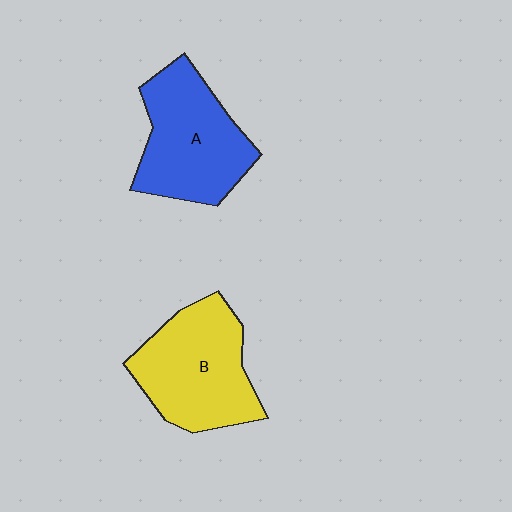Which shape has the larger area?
Shape B (yellow).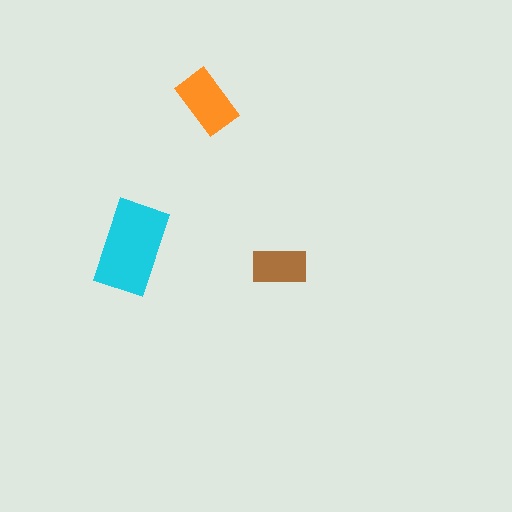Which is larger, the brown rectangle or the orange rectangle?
The orange one.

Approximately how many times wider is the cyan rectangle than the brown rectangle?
About 1.5 times wider.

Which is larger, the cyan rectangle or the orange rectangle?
The cyan one.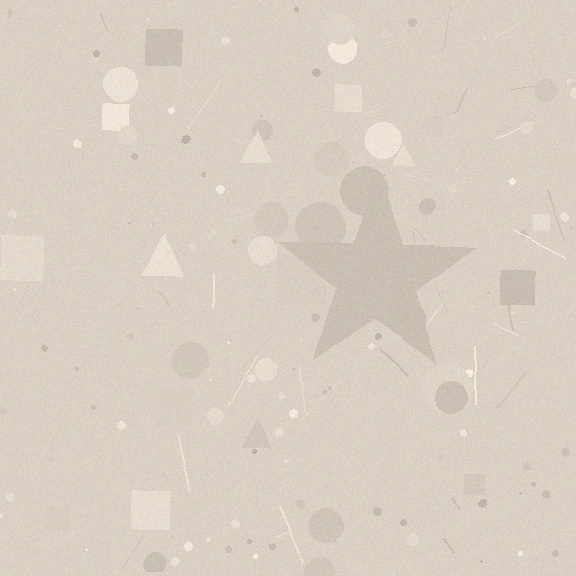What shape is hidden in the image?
A star is hidden in the image.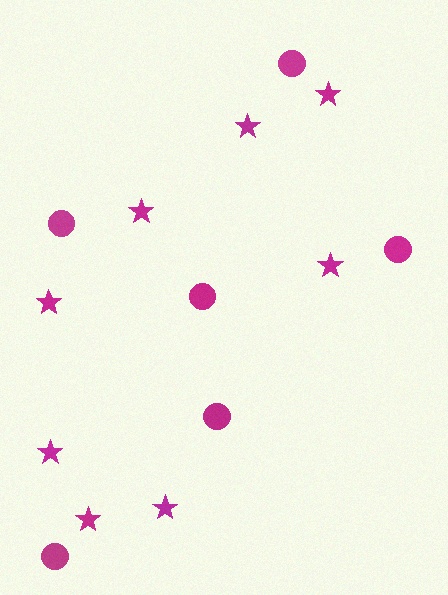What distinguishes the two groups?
There are 2 groups: one group of stars (8) and one group of circles (6).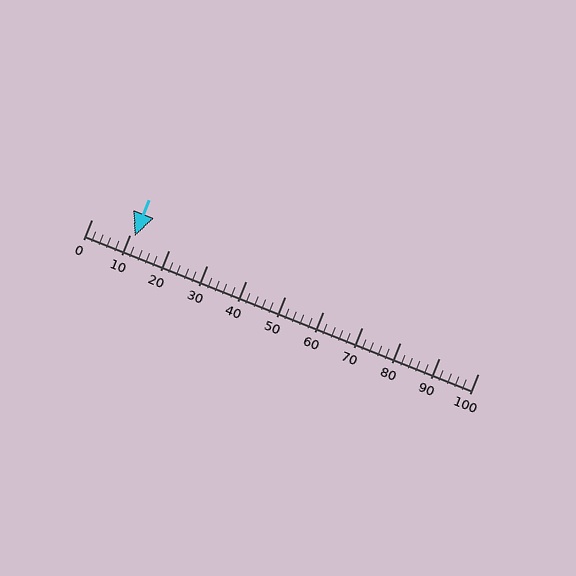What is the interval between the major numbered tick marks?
The major tick marks are spaced 10 units apart.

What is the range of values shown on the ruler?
The ruler shows values from 0 to 100.